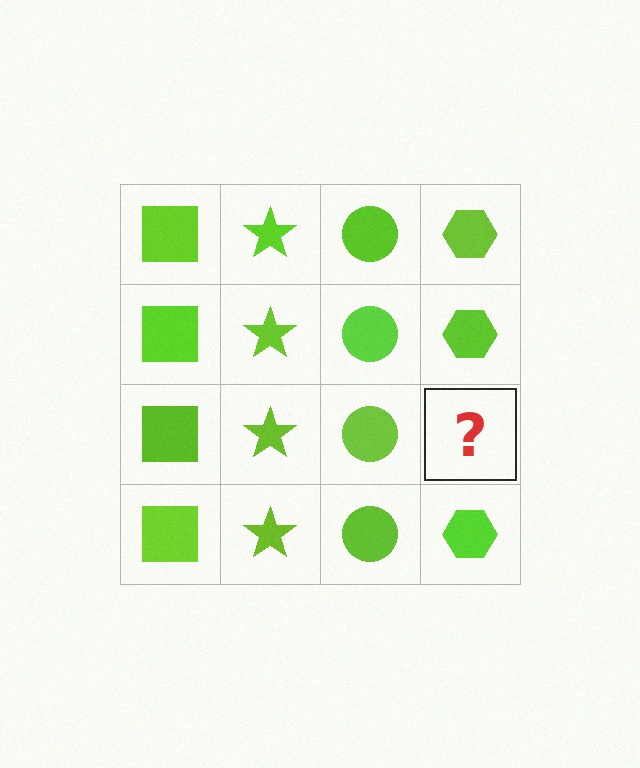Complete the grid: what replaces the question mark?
The question mark should be replaced with a lime hexagon.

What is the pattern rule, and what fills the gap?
The rule is that each column has a consistent shape. The gap should be filled with a lime hexagon.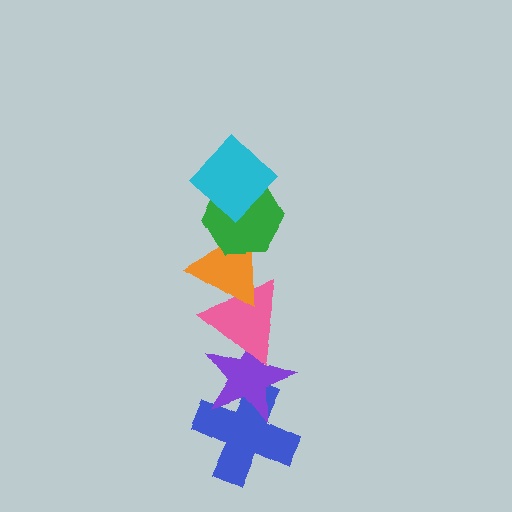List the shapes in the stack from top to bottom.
From top to bottom: the cyan diamond, the green hexagon, the orange triangle, the pink triangle, the purple star, the blue cross.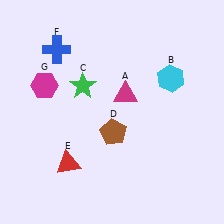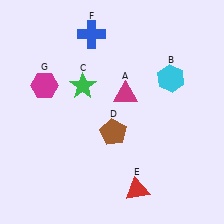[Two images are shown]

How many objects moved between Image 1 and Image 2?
2 objects moved between the two images.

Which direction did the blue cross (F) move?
The blue cross (F) moved right.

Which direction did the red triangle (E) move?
The red triangle (E) moved right.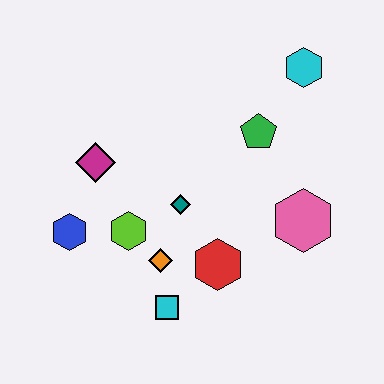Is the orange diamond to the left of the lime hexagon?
No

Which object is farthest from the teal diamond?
The cyan hexagon is farthest from the teal diamond.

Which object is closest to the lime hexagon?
The orange diamond is closest to the lime hexagon.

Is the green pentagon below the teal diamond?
No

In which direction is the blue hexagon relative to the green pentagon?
The blue hexagon is to the left of the green pentagon.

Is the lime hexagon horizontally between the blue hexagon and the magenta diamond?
No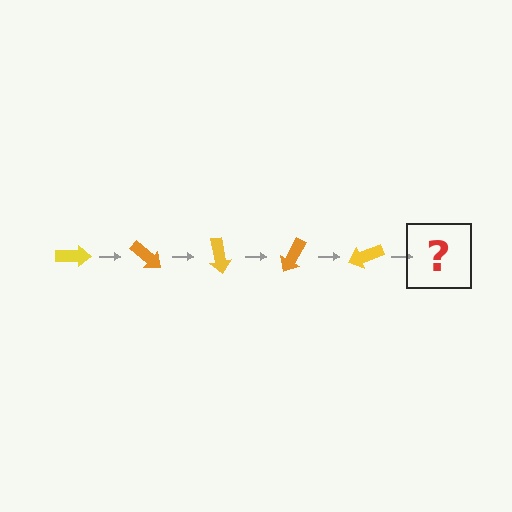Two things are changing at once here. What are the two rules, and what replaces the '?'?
The two rules are that it rotates 40 degrees each step and the color cycles through yellow and orange. The '?' should be an orange arrow, rotated 200 degrees from the start.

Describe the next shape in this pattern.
It should be an orange arrow, rotated 200 degrees from the start.